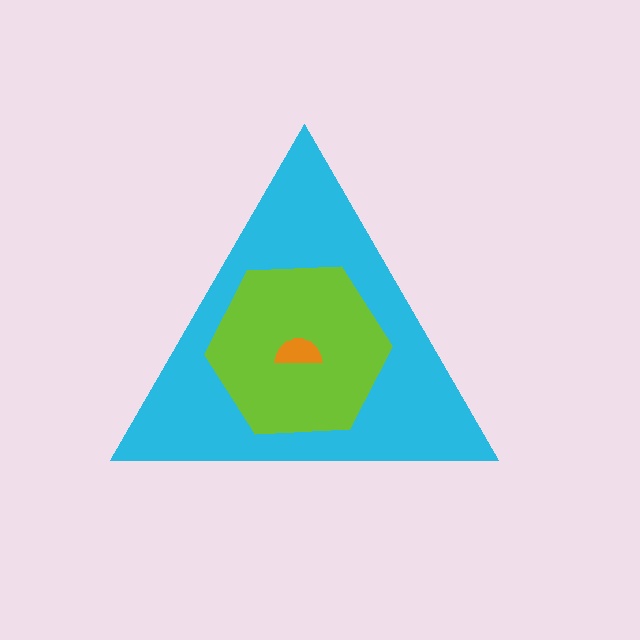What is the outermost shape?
The cyan triangle.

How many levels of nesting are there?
3.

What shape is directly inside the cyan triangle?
The lime hexagon.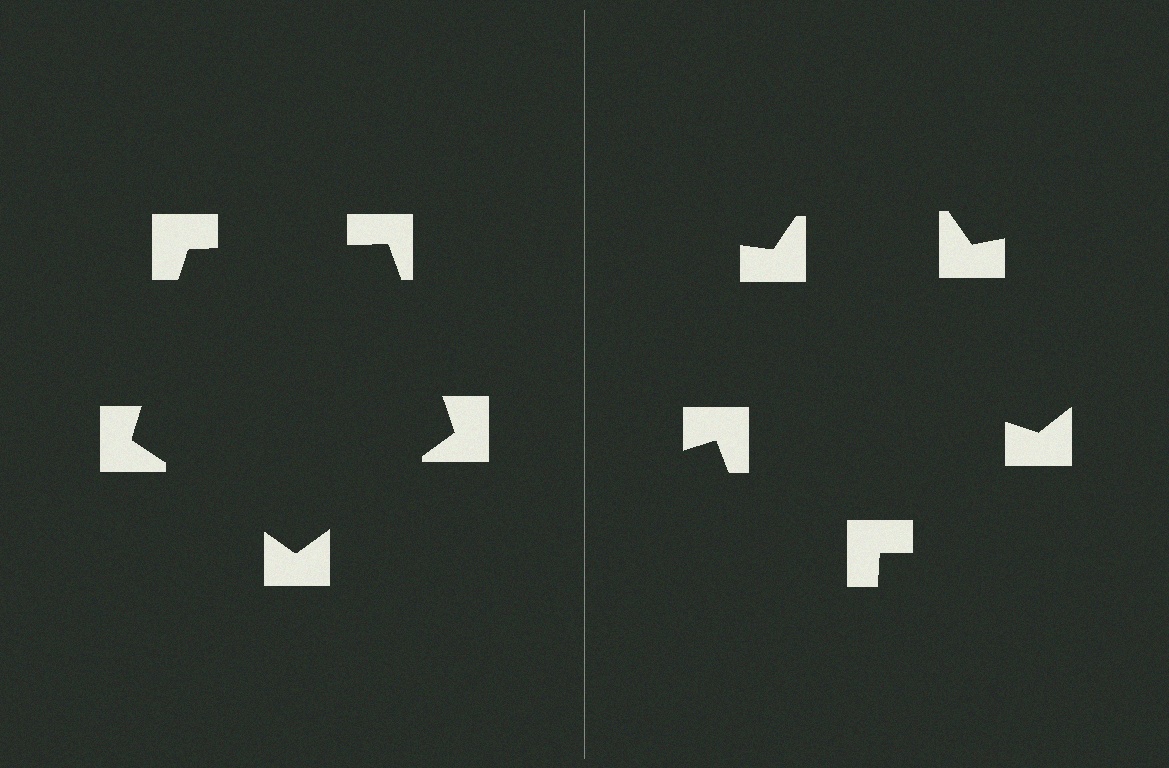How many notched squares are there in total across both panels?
10 — 5 on each side.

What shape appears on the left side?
An illusory pentagon.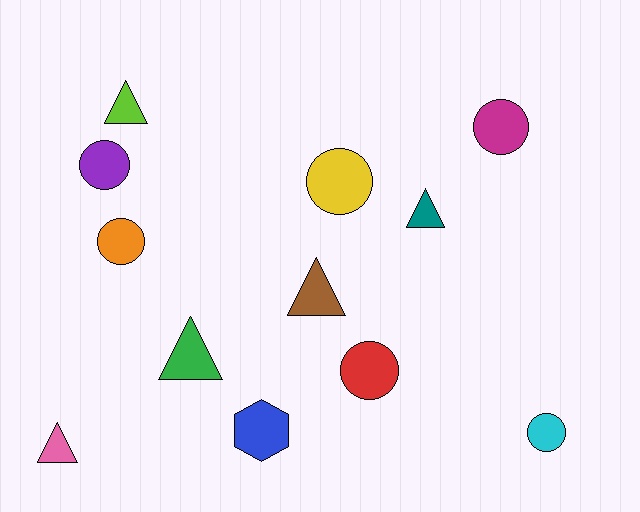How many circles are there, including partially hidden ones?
There are 6 circles.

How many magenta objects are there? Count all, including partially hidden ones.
There is 1 magenta object.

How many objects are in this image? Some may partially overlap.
There are 12 objects.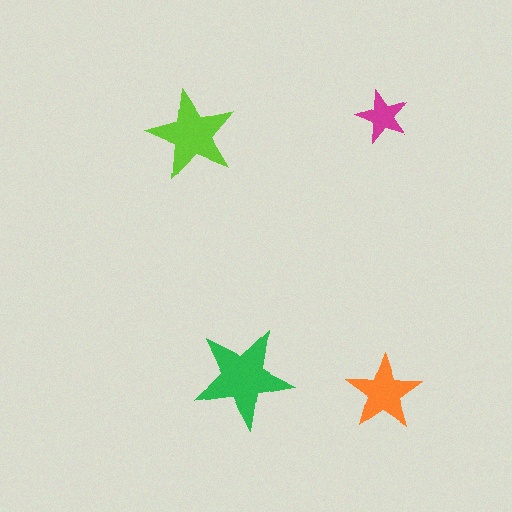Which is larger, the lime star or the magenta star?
The lime one.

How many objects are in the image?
There are 4 objects in the image.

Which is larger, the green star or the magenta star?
The green one.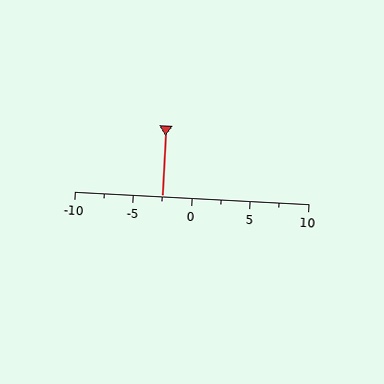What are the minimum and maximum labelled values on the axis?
The axis runs from -10 to 10.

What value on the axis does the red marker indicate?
The marker indicates approximately -2.5.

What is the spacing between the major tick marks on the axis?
The major ticks are spaced 5 apart.